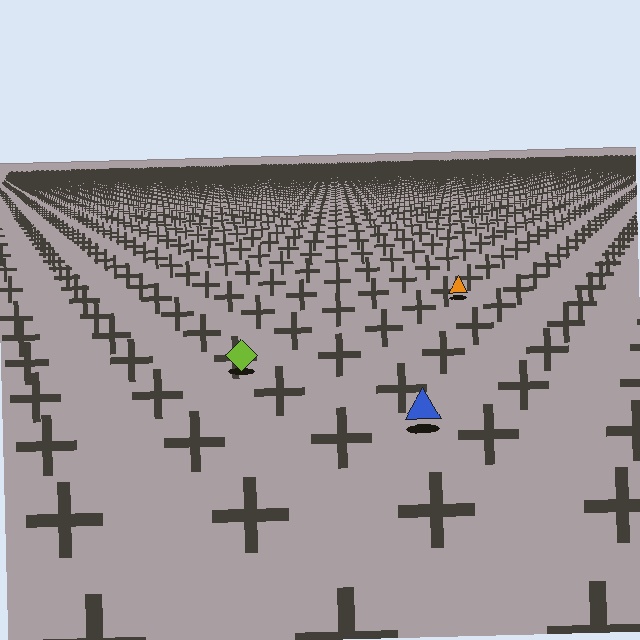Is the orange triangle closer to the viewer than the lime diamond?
No. The lime diamond is closer — you can tell from the texture gradient: the ground texture is coarser near it.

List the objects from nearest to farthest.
From nearest to farthest: the blue triangle, the lime diamond, the orange triangle.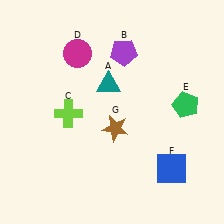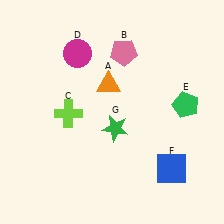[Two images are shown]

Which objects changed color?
A changed from teal to orange. B changed from purple to pink. G changed from brown to green.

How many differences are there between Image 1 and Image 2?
There are 3 differences between the two images.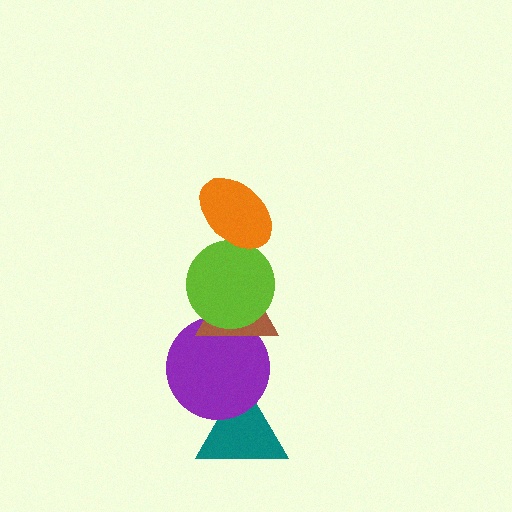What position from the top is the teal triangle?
The teal triangle is 5th from the top.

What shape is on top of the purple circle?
The brown triangle is on top of the purple circle.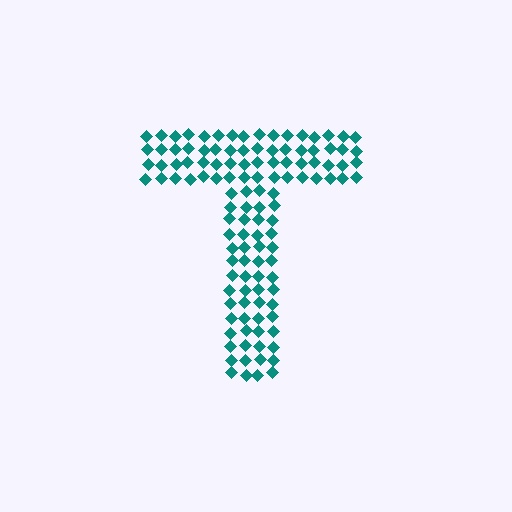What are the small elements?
The small elements are diamonds.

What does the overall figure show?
The overall figure shows the letter T.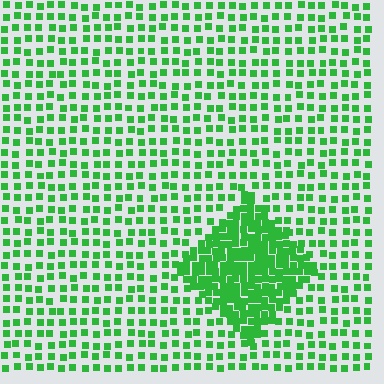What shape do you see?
I see a diamond.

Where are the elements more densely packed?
The elements are more densely packed inside the diamond boundary.